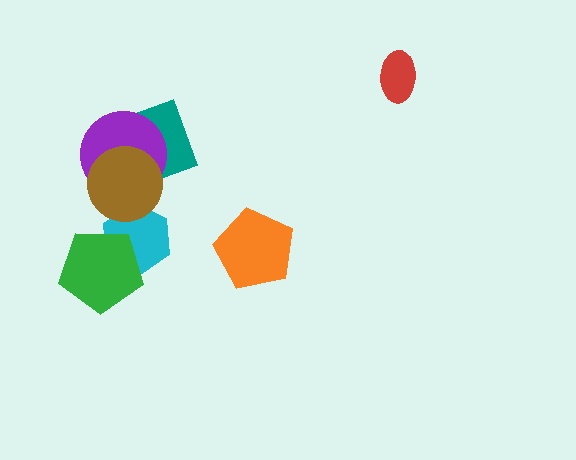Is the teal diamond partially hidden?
Yes, it is partially covered by another shape.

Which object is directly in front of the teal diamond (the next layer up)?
The purple circle is directly in front of the teal diamond.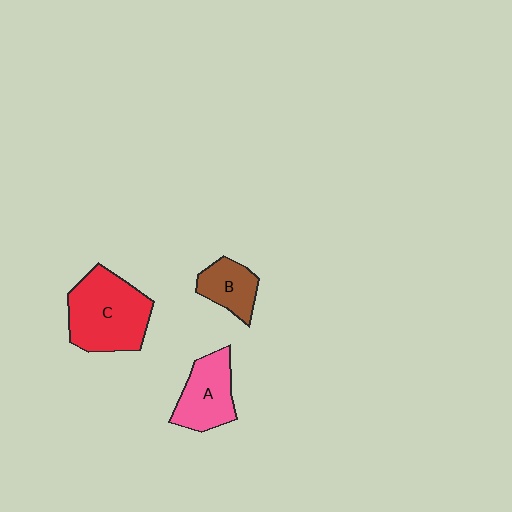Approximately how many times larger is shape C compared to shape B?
Approximately 2.1 times.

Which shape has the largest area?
Shape C (red).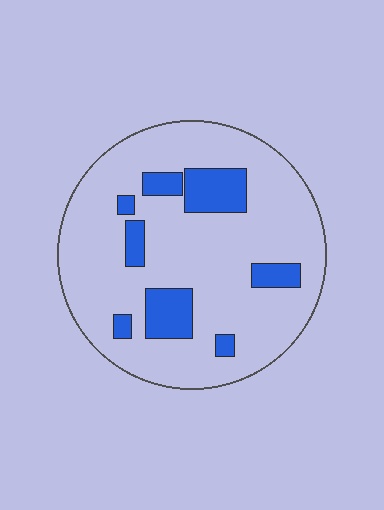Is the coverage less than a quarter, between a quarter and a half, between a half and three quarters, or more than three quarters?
Less than a quarter.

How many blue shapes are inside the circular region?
8.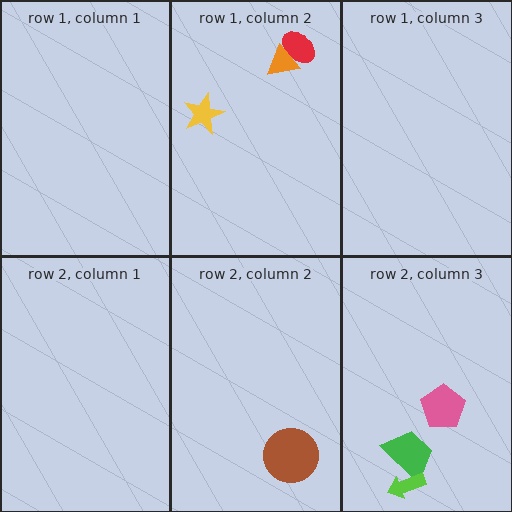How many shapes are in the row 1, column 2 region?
3.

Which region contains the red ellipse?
The row 1, column 2 region.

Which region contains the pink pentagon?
The row 2, column 3 region.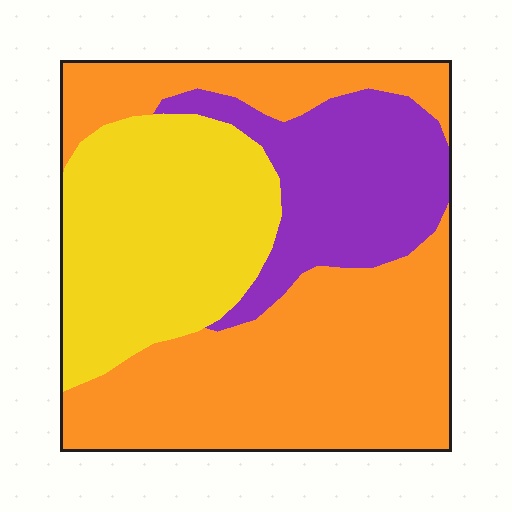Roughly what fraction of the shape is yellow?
Yellow takes up between a sixth and a third of the shape.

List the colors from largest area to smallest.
From largest to smallest: orange, yellow, purple.